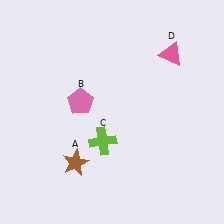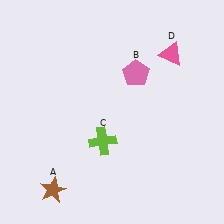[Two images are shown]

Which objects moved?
The objects that moved are: the brown star (A), the pink pentagon (B).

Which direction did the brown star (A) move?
The brown star (A) moved down.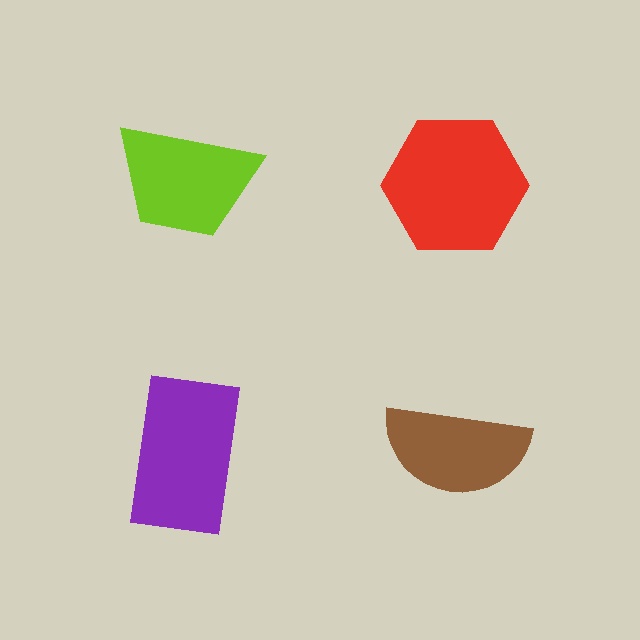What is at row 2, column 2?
A brown semicircle.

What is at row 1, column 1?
A lime trapezoid.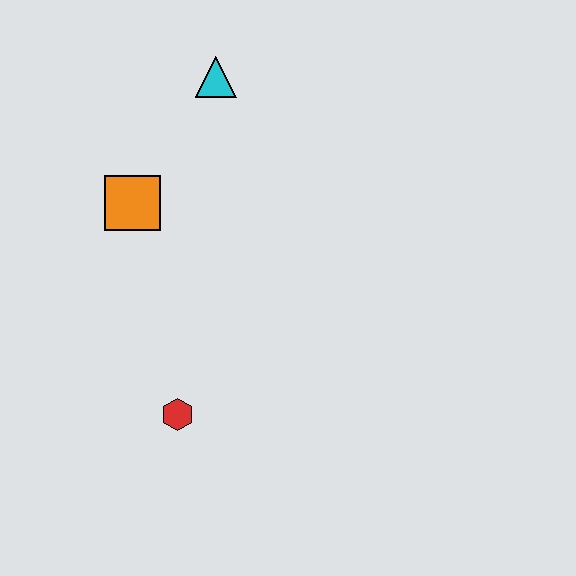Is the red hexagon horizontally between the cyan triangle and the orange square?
Yes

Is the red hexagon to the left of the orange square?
No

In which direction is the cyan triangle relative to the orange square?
The cyan triangle is above the orange square.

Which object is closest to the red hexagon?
The orange square is closest to the red hexagon.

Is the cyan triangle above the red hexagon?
Yes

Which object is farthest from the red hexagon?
The cyan triangle is farthest from the red hexagon.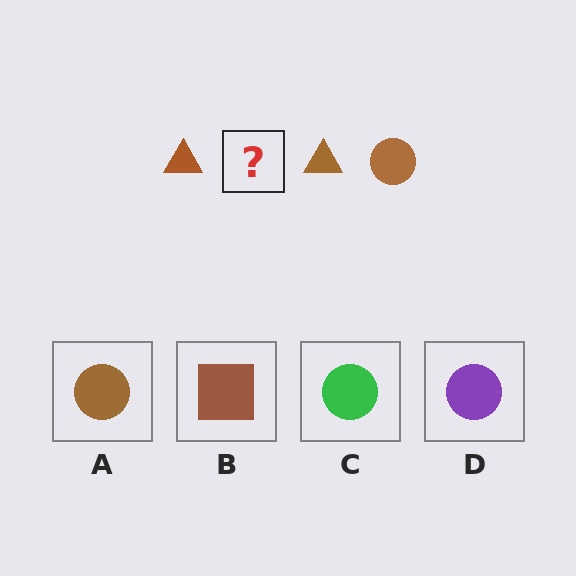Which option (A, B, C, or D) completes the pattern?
A.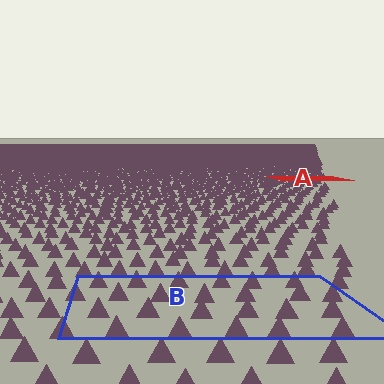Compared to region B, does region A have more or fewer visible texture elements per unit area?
Region A has more texture elements per unit area — they are packed more densely because it is farther away.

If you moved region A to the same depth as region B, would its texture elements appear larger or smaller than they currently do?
They would appear larger. At a closer depth, the same texture elements are projected at a bigger on-screen size.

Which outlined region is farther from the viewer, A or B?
Region A is farther from the viewer — the texture elements inside it appear smaller and more densely packed.